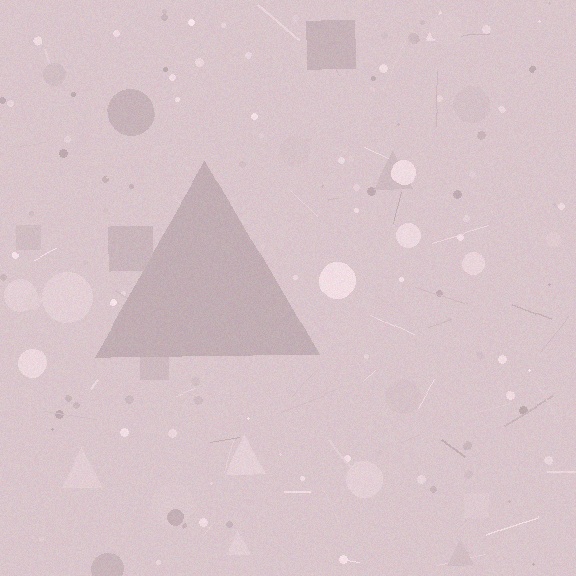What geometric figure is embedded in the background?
A triangle is embedded in the background.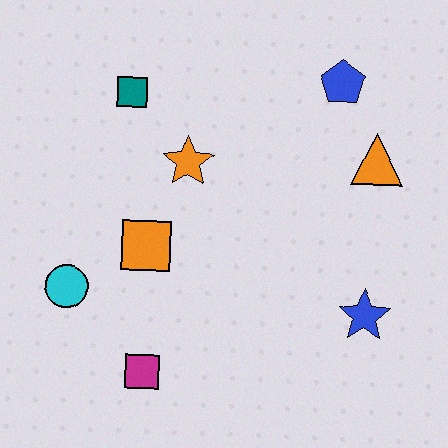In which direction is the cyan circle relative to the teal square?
The cyan circle is below the teal square.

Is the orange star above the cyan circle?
Yes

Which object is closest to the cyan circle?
The orange square is closest to the cyan circle.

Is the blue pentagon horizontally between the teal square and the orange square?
No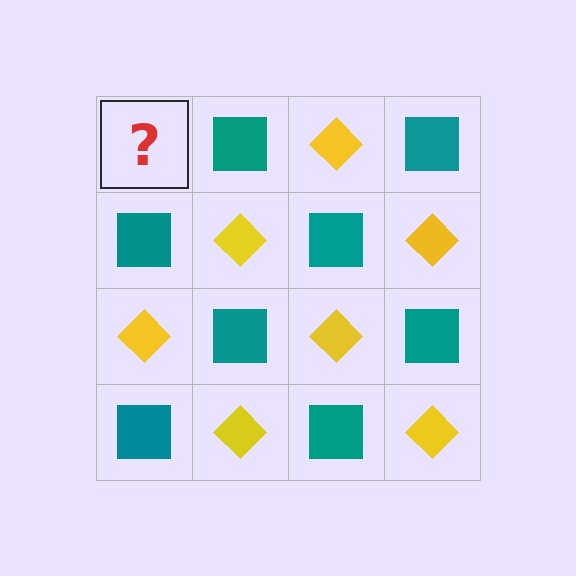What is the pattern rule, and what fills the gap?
The rule is that it alternates yellow diamond and teal square in a checkerboard pattern. The gap should be filled with a yellow diamond.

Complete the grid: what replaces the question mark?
The question mark should be replaced with a yellow diamond.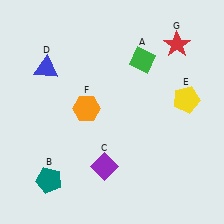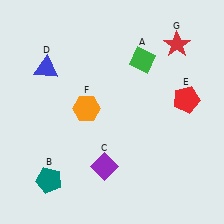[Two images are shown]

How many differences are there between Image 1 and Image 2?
There is 1 difference between the two images.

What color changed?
The pentagon (E) changed from yellow in Image 1 to red in Image 2.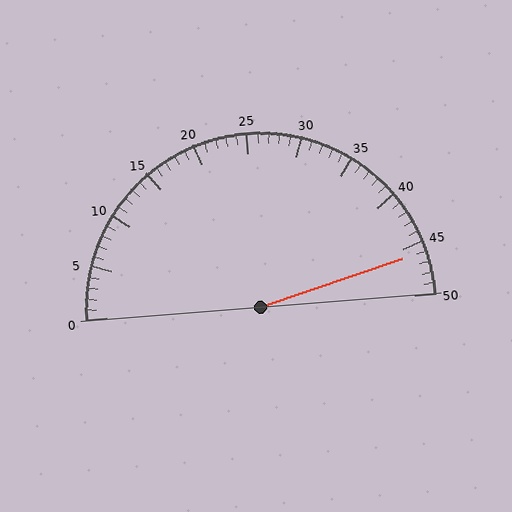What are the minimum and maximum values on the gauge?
The gauge ranges from 0 to 50.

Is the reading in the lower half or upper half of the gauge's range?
The reading is in the upper half of the range (0 to 50).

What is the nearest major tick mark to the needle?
The nearest major tick mark is 45.